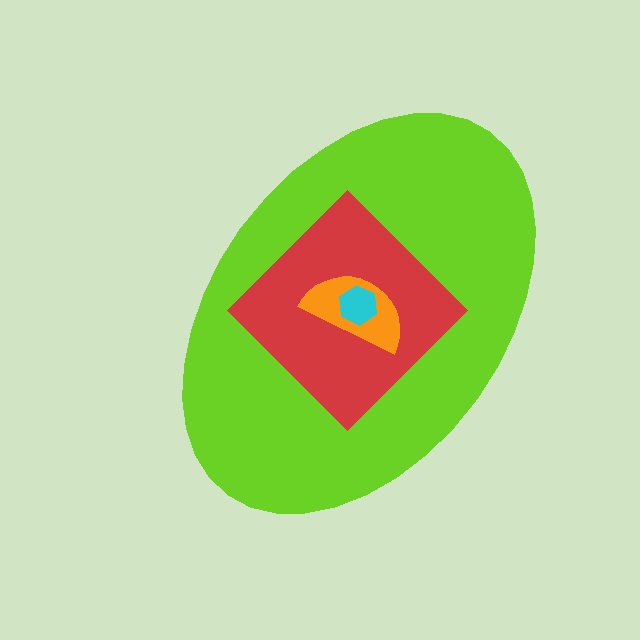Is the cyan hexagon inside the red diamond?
Yes.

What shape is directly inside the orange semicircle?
The cyan hexagon.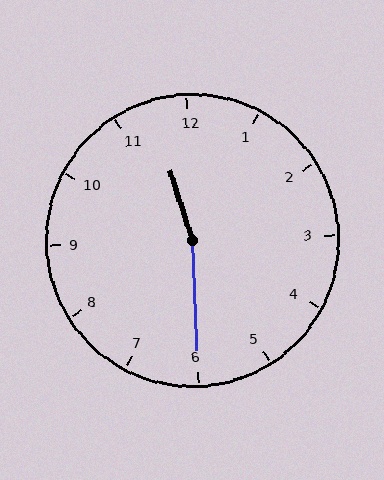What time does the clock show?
11:30.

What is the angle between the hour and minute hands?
Approximately 165 degrees.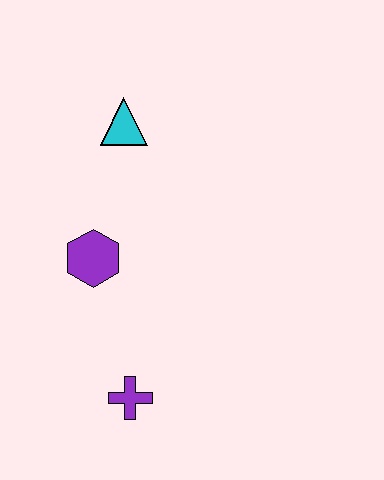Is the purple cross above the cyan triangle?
No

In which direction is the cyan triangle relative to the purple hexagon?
The cyan triangle is above the purple hexagon.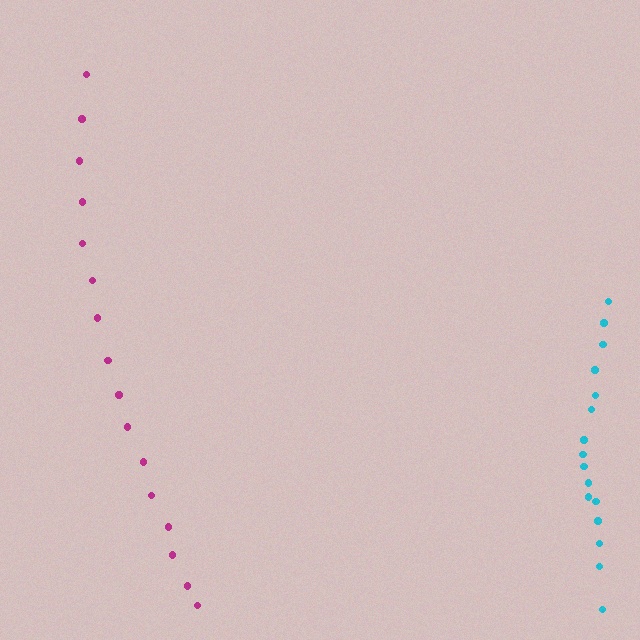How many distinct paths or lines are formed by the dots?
There are 2 distinct paths.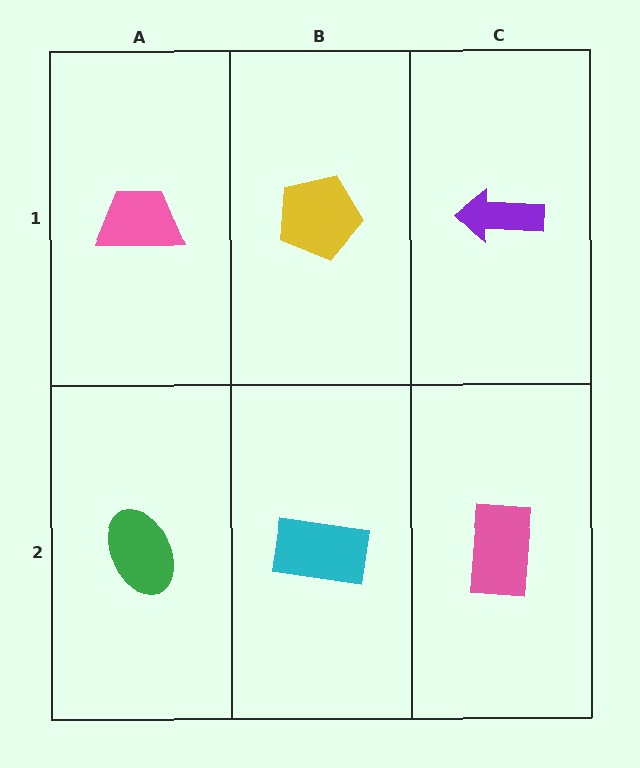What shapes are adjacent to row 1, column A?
A green ellipse (row 2, column A), a yellow pentagon (row 1, column B).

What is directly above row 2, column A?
A pink trapezoid.